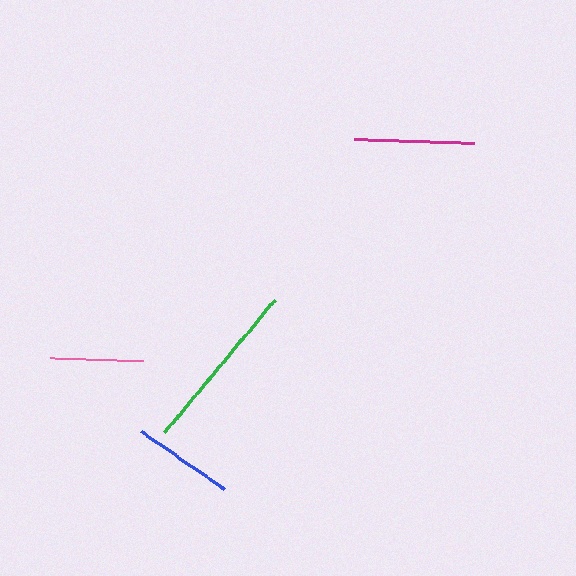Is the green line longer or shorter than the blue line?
The green line is longer than the blue line.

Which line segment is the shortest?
The pink line is the shortest at approximately 93 pixels.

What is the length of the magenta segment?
The magenta segment is approximately 120 pixels long.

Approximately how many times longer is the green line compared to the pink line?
The green line is approximately 1.9 times the length of the pink line.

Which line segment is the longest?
The green line is the longest at approximately 173 pixels.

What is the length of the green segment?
The green segment is approximately 173 pixels long.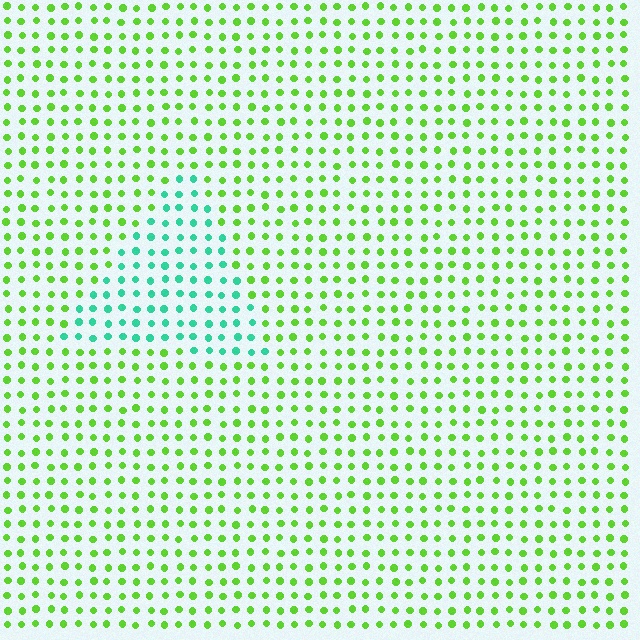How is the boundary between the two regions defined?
The boundary is defined purely by a slight shift in hue (about 56 degrees). Spacing, size, and orientation are identical on both sides.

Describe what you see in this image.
The image is filled with small lime elements in a uniform arrangement. A triangle-shaped region is visible where the elements are tinted to a slightly different hue, forming a subtle color boundary.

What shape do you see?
I see a triangle.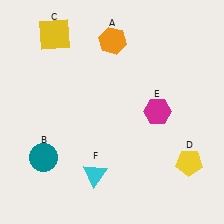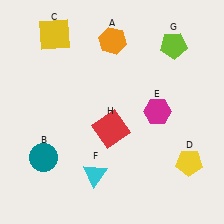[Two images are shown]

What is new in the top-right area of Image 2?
A lime pentagon (G) was added in the top-right area of Image 2.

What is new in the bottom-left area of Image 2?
A red square (H) was added in the bottom-left area of Image 2.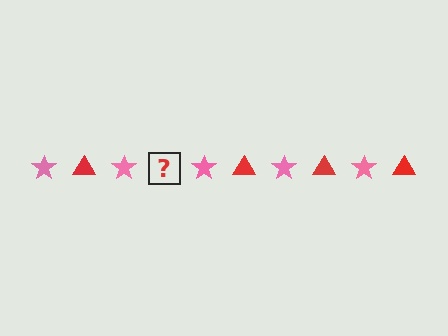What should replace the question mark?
The question mark should be replaced with a red triangle.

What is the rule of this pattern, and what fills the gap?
The rule is that the pattern alternates between pink star and red triangle. The gap should be filled with a red triangle.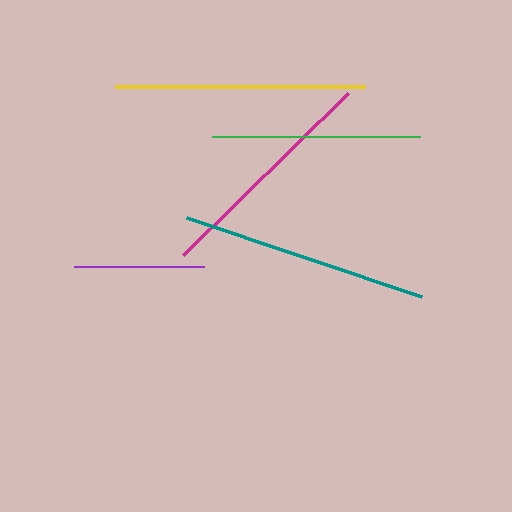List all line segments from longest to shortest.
From longest to shortest: yellow, teal, magenta, green, purple.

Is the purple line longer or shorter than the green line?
The green line is longer than the purple line.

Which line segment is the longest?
The yellow line is the longest at approximately 250 pixels.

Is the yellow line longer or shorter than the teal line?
The yellow line is longer than the teal line.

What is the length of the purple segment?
The purple segment is approximately 130 pixels long.